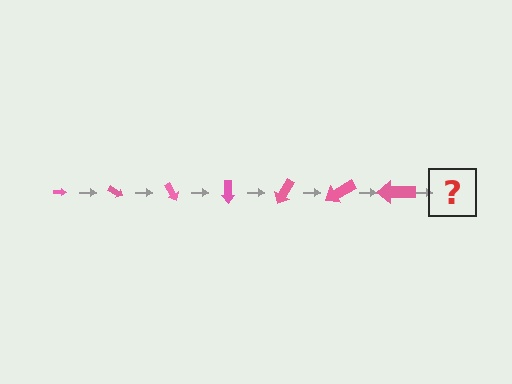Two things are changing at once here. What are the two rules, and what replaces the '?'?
The two rules are that the arrow grows larger each step and it rotates 30 degrees each step. The '?' should be an arrow, larger than the previous one and rotated 210 degrees from the start.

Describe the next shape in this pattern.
It should be an arrow, larger than the previous one and rotated 210 degrees from the start.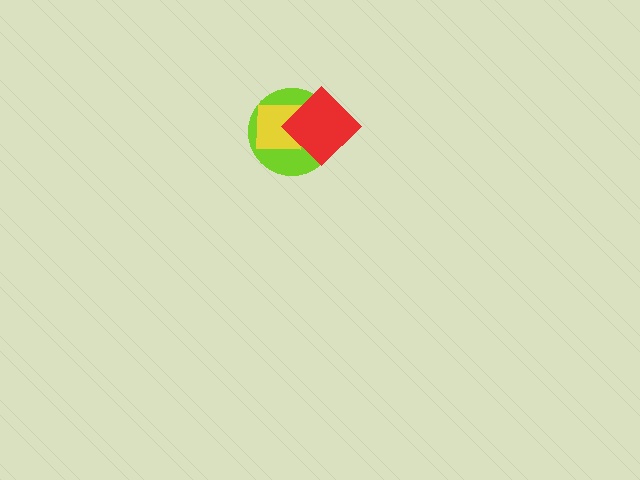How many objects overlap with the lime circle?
2 objects overlap with the lime circle.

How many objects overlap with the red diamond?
2 objects overlap with the red diamond.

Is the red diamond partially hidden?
No, no other shape covers it.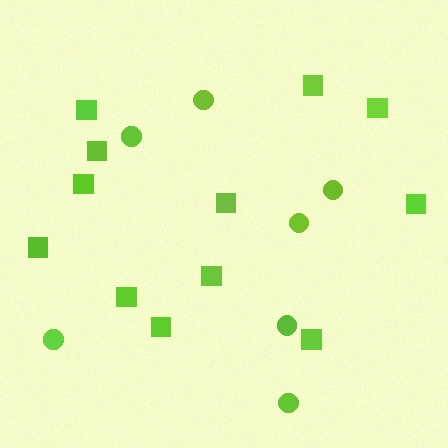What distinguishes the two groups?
There are 2 groups: one group of squares (12) and one group of circles (7).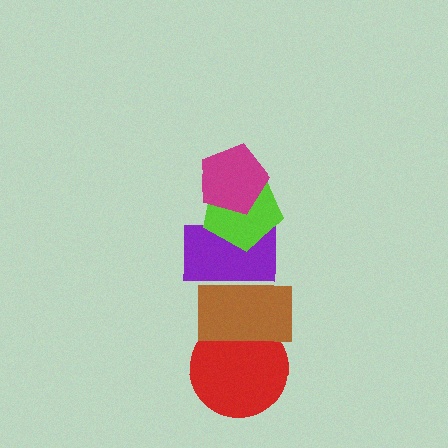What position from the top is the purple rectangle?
The purple rectangle is 3rd from the top.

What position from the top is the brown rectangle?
The brown rectangle is 4th from the top.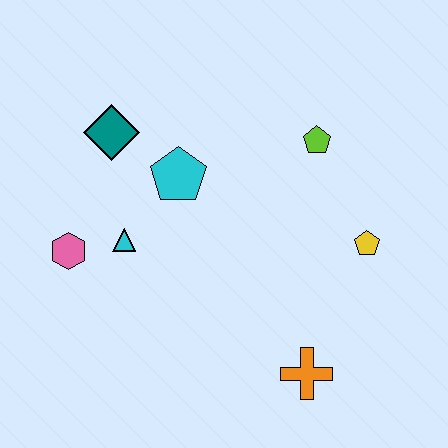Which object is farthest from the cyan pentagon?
The orange cross is farthest from the cyan pentagon.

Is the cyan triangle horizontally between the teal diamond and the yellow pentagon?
Yes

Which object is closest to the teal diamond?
The cyan pentagon is closest to the teal diamond.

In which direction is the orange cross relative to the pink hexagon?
The orange cross is to the right of the pink hexagon.